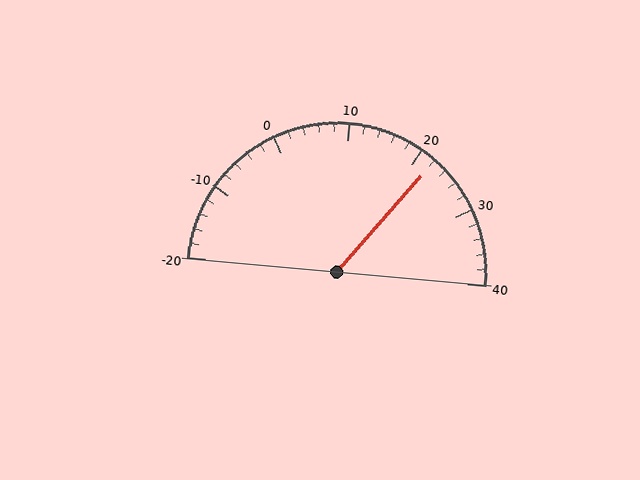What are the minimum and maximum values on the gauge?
The gauge ranges from -20 to 40.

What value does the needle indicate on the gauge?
The needle indicates approximately 22.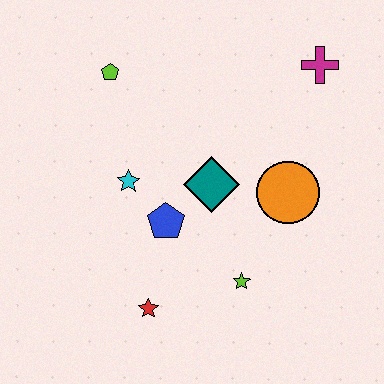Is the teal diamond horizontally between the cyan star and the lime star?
Yes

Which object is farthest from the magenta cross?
The red star is farthest from the magenta cross.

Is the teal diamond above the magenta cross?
No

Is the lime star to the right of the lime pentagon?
Yes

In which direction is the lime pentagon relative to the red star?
The lime pentagon is above the red star.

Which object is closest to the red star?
The blue pentagon is closest to the red star.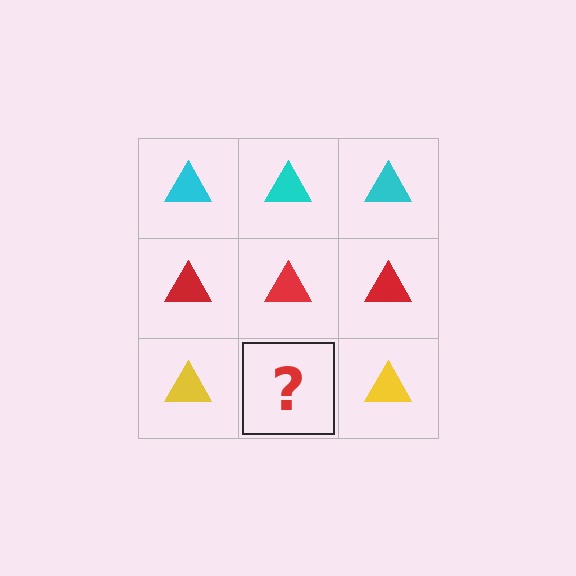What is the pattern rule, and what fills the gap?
The rule is that each row has a consistent color. The gap should be filled with a yellow triangle.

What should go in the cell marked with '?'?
The missing cell should contain a yellow triangle.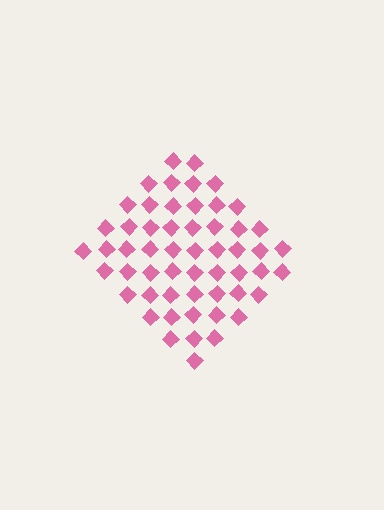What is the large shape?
The large shape is a diamond.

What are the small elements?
The small elements are diamonds.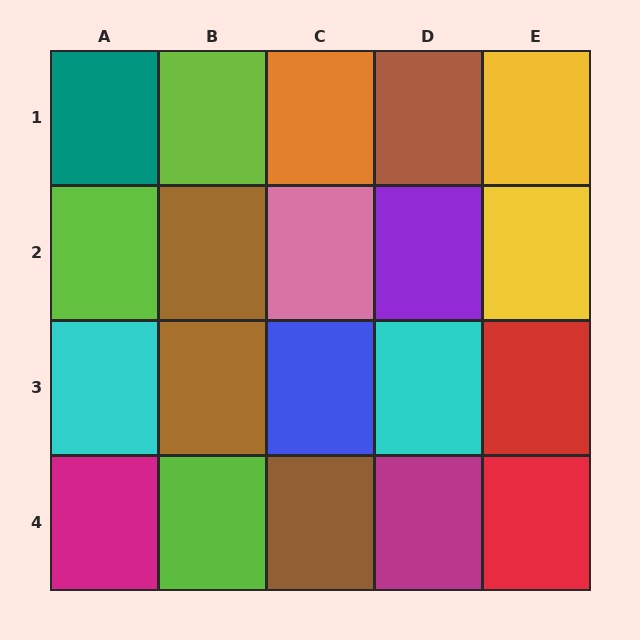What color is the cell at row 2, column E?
Yellow.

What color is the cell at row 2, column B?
Brown.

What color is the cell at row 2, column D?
Purple.